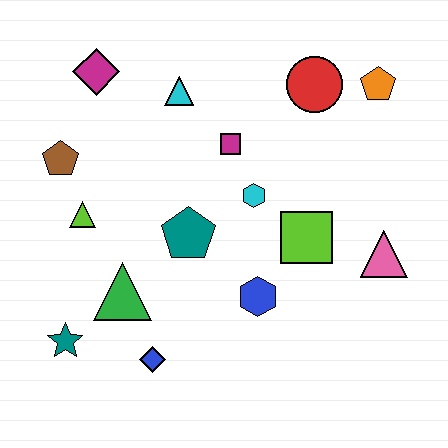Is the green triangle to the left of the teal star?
No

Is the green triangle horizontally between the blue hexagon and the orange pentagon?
No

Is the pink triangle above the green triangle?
Yes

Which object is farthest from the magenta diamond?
The pink triangle is farthest from the magenta diamond.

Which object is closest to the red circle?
The orange pentagon is closest to the red circle.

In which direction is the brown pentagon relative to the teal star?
The brown pentagon is above the teal star.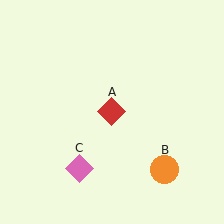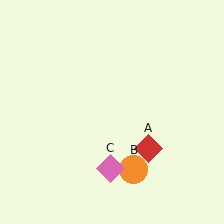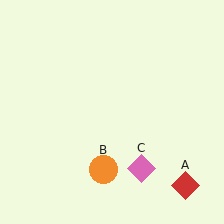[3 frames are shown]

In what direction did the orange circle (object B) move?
The orange circle (object B) moved left.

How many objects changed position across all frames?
3 objects changed position: red diamond (object A), orange circle (object B), pink diamond (object C).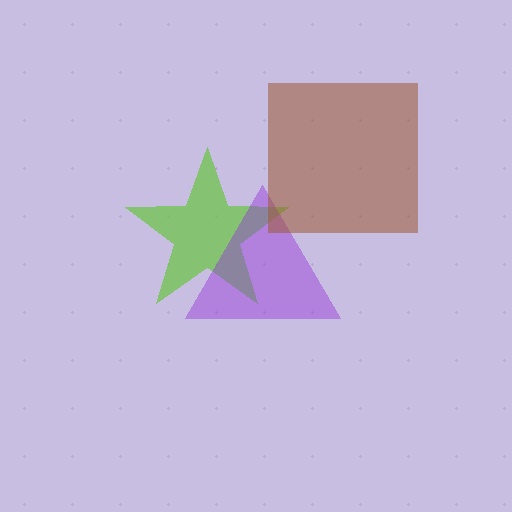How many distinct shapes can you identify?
There are 3 distinct shapes: a lime star, a purple triangle, a brown square.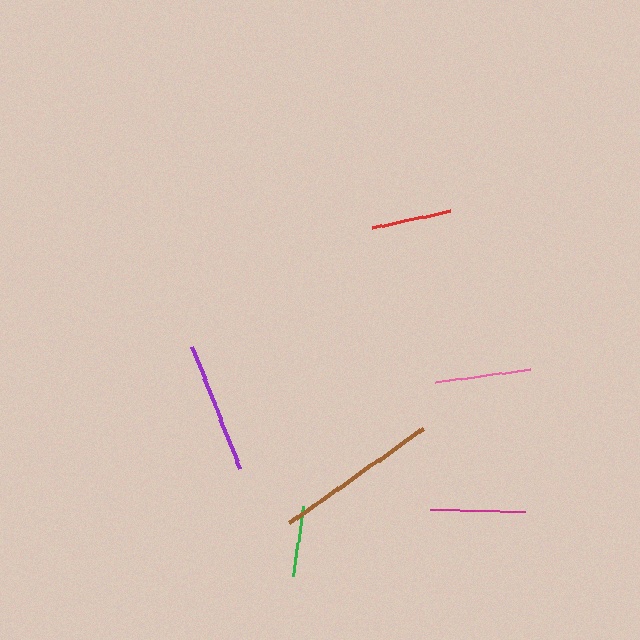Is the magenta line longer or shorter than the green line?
The magenta line is longer than the green line.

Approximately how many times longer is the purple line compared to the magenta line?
The purple line is approximately 1.4 times the length of the magenta line.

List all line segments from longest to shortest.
From longest to shortest: brown, purple, pink, magenta, red, green.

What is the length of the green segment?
The green segment is approximately 72 pixels long.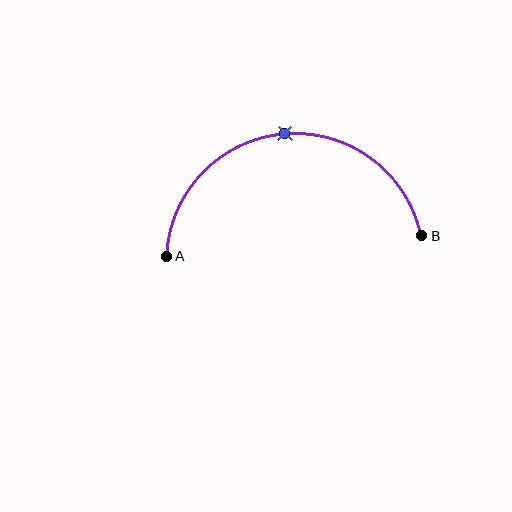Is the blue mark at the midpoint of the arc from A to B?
Yes. The blue mark lies on the arc at equal arc-length from both A and B — it is the arc midpoint.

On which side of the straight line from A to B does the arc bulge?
The arc bulges above the straight line connecting A and B.